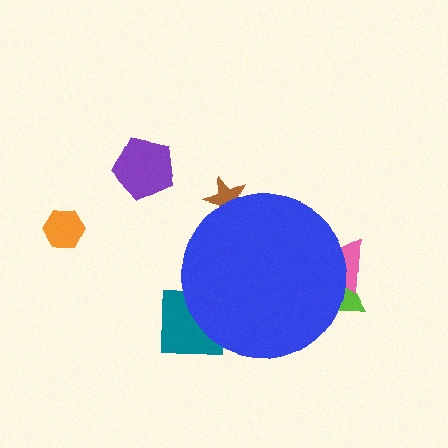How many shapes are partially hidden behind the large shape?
4 shapes are partially hidden.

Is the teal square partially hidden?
Yes, the teal square is partially hidden behind the blue circle.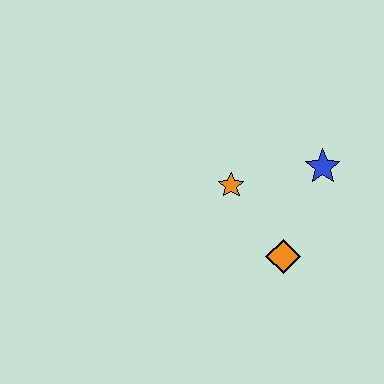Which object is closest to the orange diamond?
The orange star is closest to the orange diamond.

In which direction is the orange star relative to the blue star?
The orange star is to the left of the blue star.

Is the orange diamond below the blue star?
Yes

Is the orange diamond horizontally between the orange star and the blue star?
Yes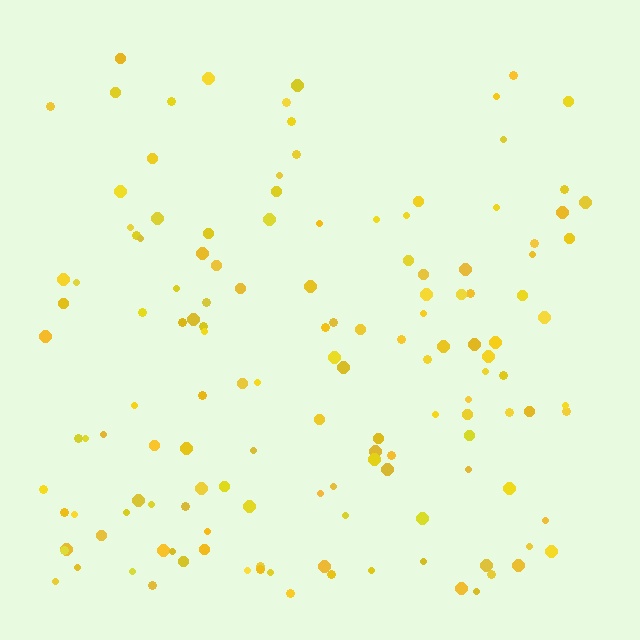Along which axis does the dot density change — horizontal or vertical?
Vertical.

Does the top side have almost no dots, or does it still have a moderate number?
Still a moderate number, just noticeably fewer than the bottom.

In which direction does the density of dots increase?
From top to bottom, with the bottom side densest.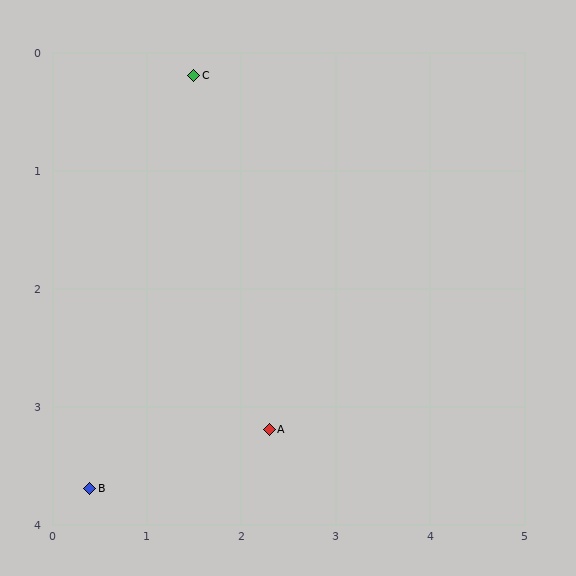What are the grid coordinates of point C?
Point C is at approximately (1.5, 0.2).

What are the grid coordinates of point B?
Point B is at approximately (0.4, 3.7).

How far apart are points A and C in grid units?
Points A and C are about 3.1 grid units apart.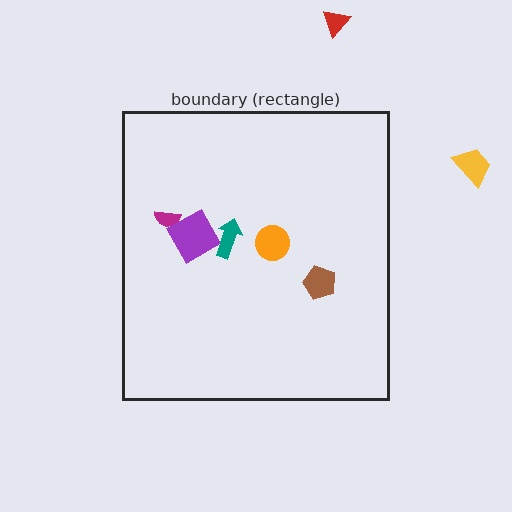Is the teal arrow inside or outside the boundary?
Inside.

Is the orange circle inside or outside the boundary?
Inside.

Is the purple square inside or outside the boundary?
Inside.